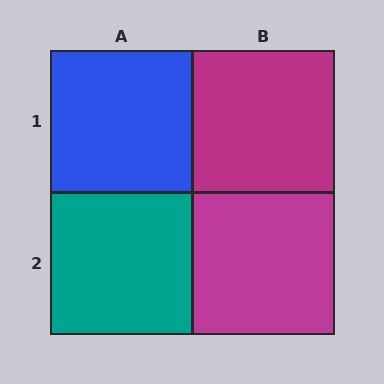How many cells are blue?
1 cell is blue.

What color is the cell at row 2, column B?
Magenta.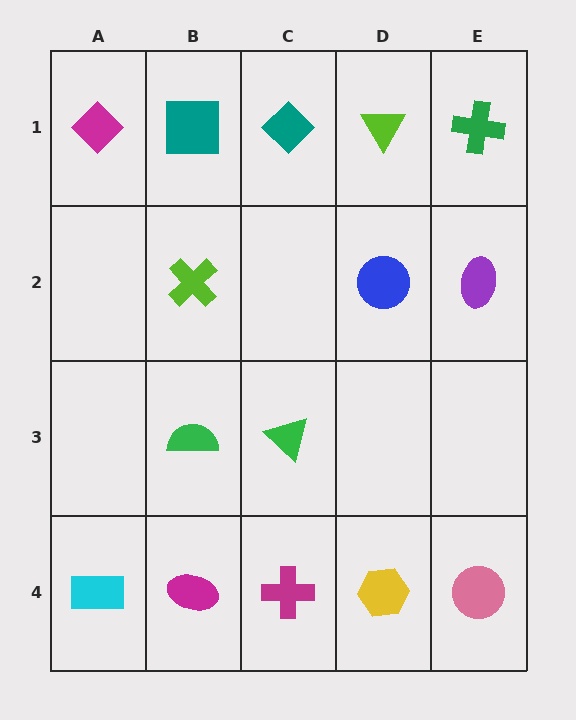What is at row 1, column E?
A green cross.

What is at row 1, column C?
A teal diamond.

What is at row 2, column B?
A lime cross.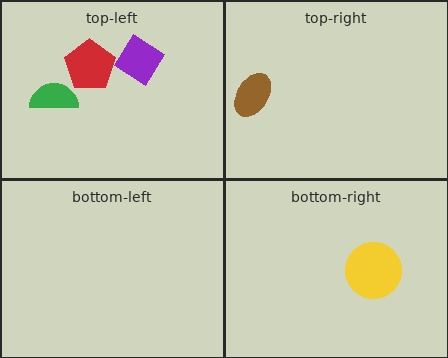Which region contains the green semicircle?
The top-left region.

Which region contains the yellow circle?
The bottom-right region.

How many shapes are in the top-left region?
3.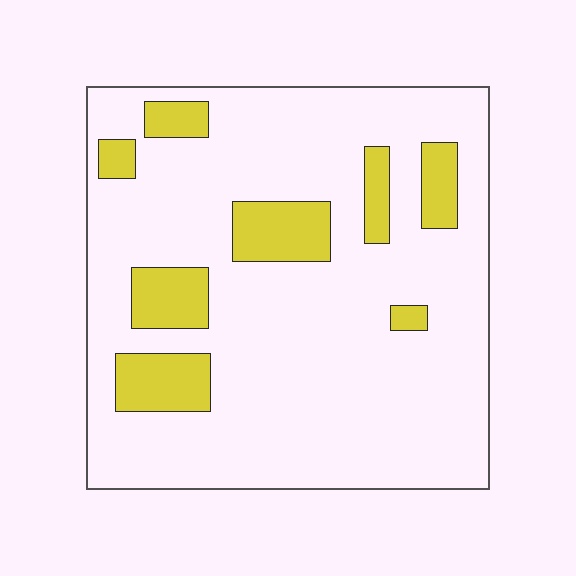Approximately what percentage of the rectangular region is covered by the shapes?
Approximately 15%.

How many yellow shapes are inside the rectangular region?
8.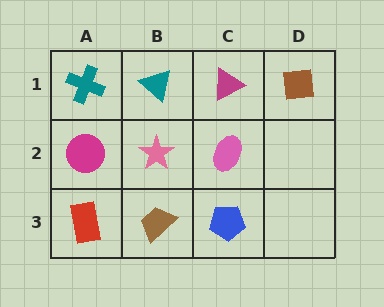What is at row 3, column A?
A red rectangle.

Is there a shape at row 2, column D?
No, that cell is empty.